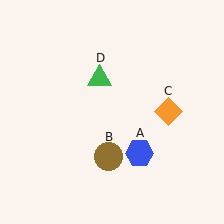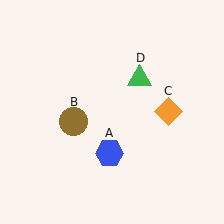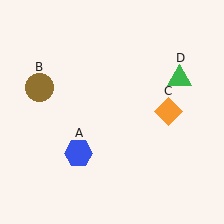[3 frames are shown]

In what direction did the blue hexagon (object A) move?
The blue hexagon (object A) moved left.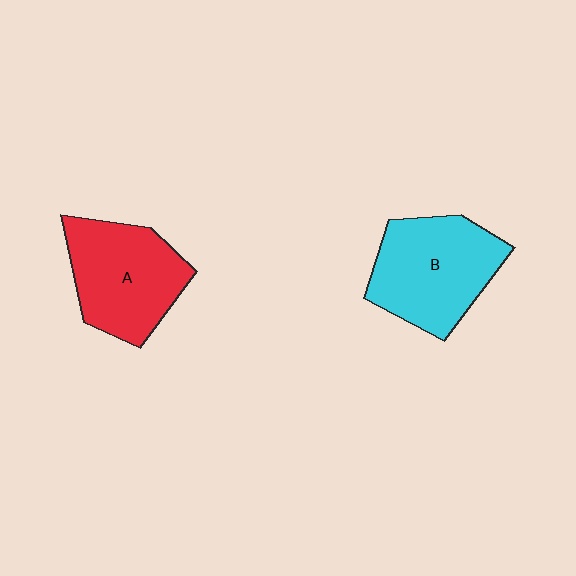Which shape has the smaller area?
Shape A (red).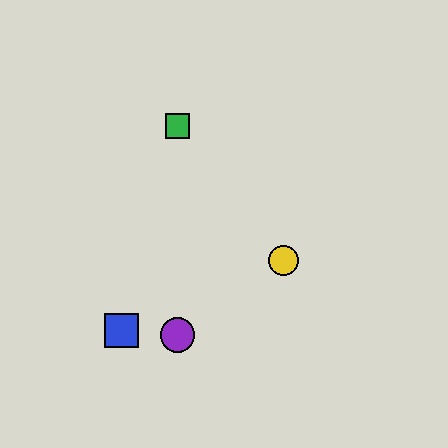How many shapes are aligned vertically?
3 shapes (the red circle, the green square, the purple circle) are aligned vertically.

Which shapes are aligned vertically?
The red circle, the green square, the purple circle are aligned vertically.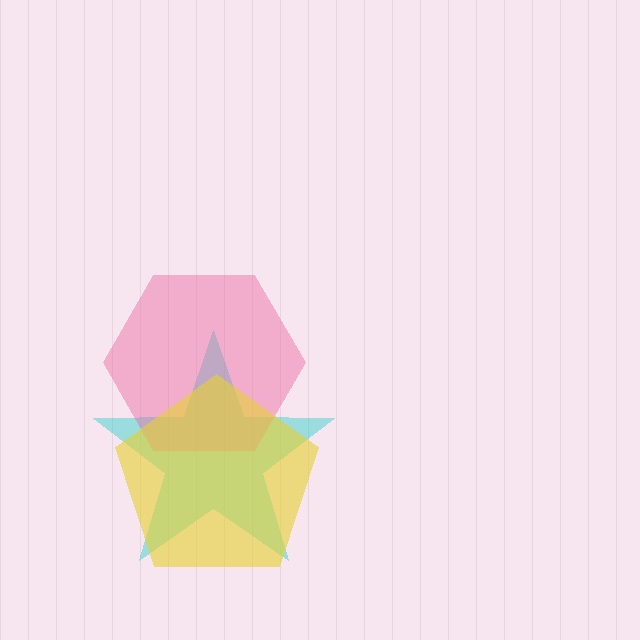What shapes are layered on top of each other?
The layered shapes are: a cyan star, a pink hexagon, a yellow pentagon.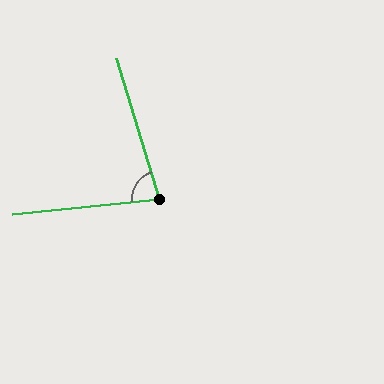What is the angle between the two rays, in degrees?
Approximately 79 degrees.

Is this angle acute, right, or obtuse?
It is acute.